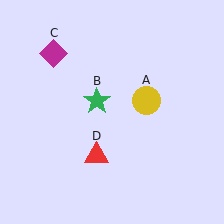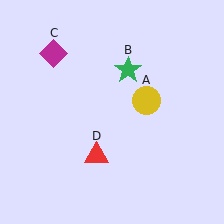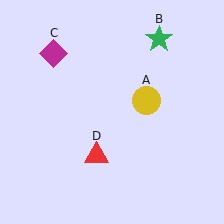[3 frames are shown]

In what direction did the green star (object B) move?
The green star (object B) moved up and to the right.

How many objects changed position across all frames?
1 object changed position: green star (object B).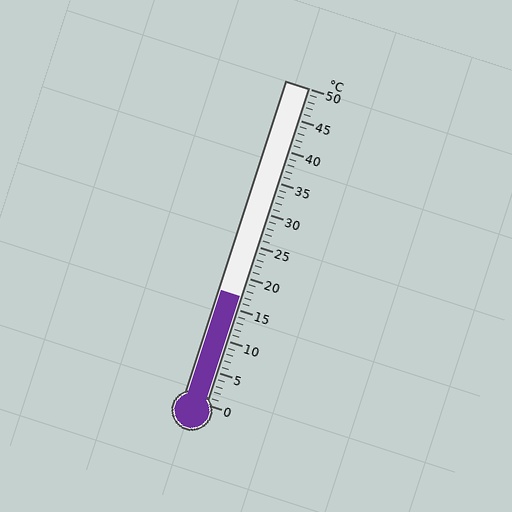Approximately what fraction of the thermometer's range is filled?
The thermometer is filled to approximately 35% of its range.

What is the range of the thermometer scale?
The thermometer scale ranges from 0°C to 50°C.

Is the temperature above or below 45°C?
The temperature is below 45°C.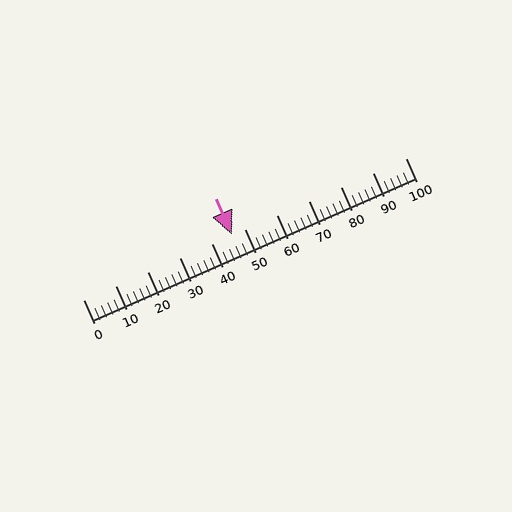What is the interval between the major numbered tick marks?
The major tick marks are spaced 10 units apart.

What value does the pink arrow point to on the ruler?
The pink arrow points to approximately 46.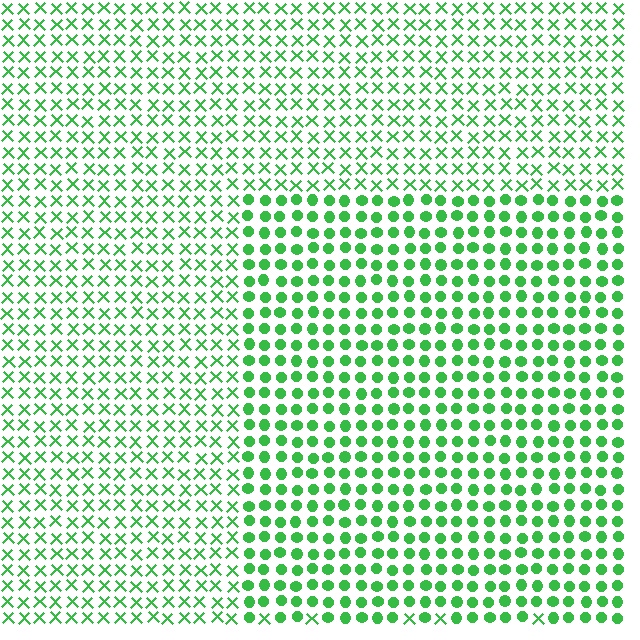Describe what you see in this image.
The image is filled with small green elements arranged in a uniform grid. A rectangle-shaped region contains circles, while the surrounding area contains X marks. The boundary is defined purely by the change in element shape.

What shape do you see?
I see a rectangle.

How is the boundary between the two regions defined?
The boundary is defined by a change in element shape: circles inside vs. X marks outside. All elements share the same color and spacing.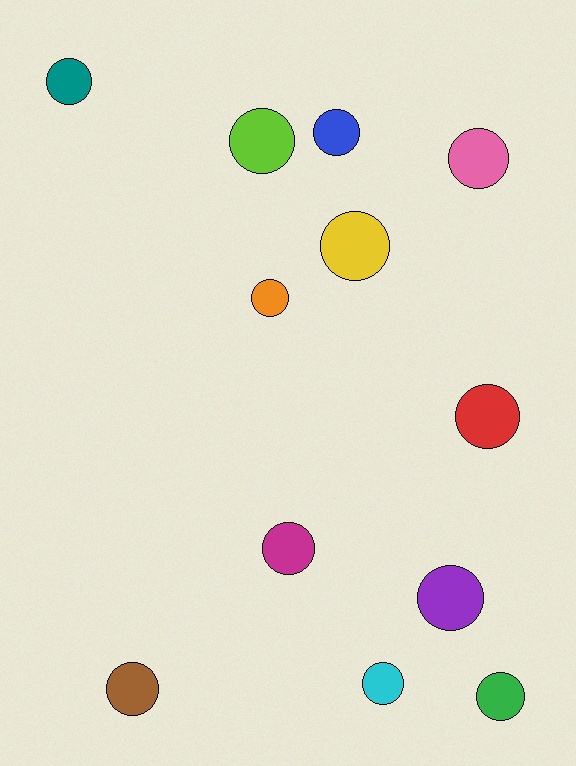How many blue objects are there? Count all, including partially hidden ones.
There is 1 blue object.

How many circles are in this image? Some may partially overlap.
There are 12 circles.